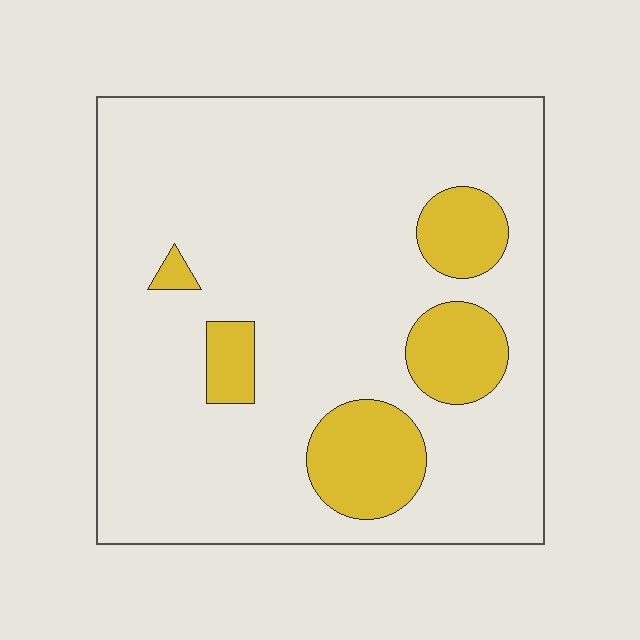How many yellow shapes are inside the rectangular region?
5.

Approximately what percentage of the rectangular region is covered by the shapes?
Approximately 15%.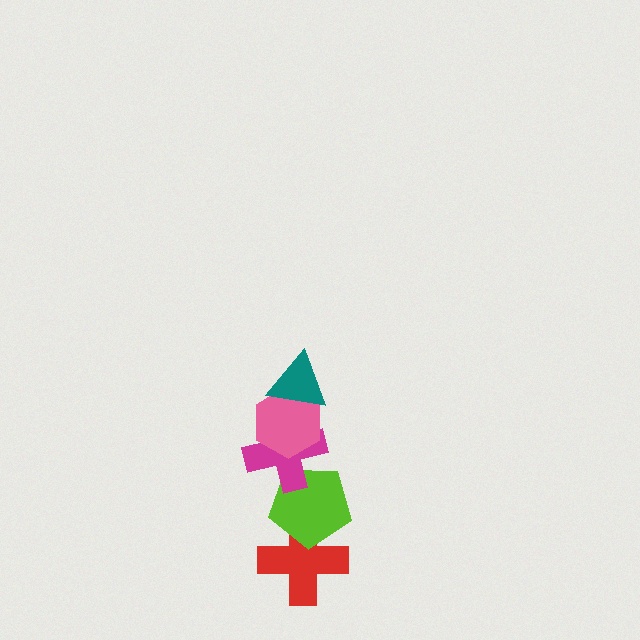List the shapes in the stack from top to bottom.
From top to bottom: the teal triangle, the pink hexagon, the magenta cross, the lime pentagon, the red cross.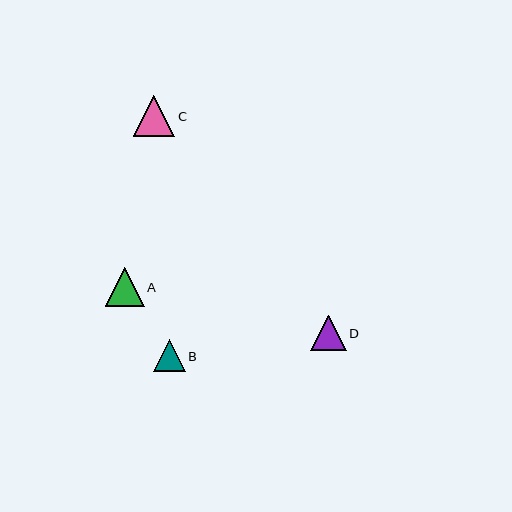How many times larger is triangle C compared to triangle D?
Triangle C is approximately 1.2 times the size of triangle D.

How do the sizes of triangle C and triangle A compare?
Triangle C and triangle A are approximately the same size.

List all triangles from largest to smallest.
From largest to smallest: C, A, D, B.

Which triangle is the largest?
Triangle C is the largest with a size of approximately 41 pixels.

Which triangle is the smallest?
Triangle B is the smallest with a size of approximately 32 pixels.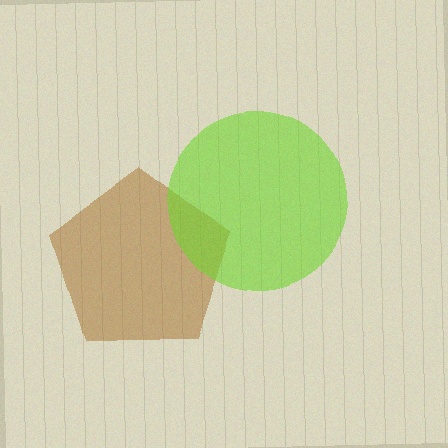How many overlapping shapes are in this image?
There are 2 overlapping shapes in the image.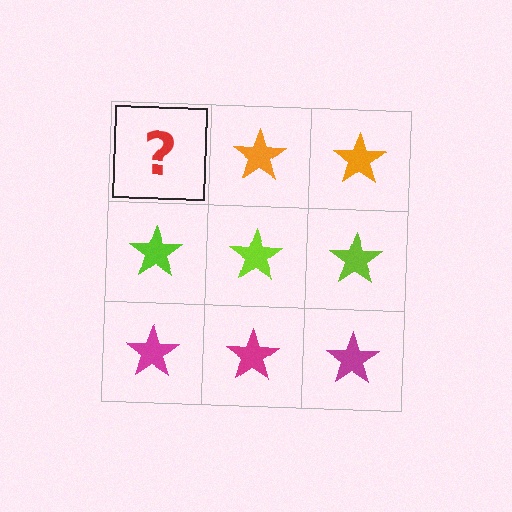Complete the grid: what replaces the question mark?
The question mark should be replaced with an orange star.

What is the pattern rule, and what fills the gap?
The rule is that each row has a consistent color. The gap should be filled with an orange star.